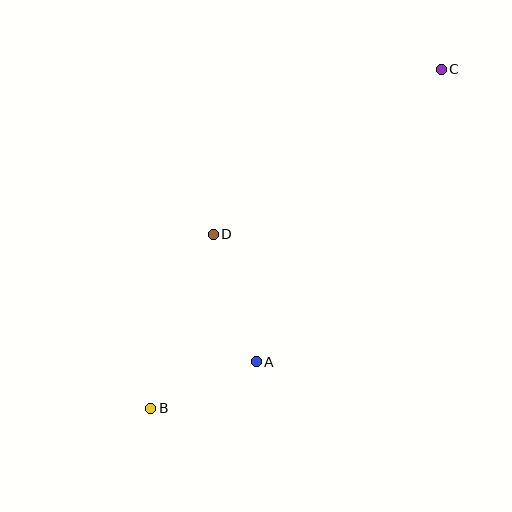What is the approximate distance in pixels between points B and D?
The distance between B and D is approximately 185 pixels.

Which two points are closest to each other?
Points A and B are closest to each other.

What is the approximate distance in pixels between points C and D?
The distance between C and D is approximately 281 pixels.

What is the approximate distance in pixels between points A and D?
The distance between A and D is approximately 134 pixels.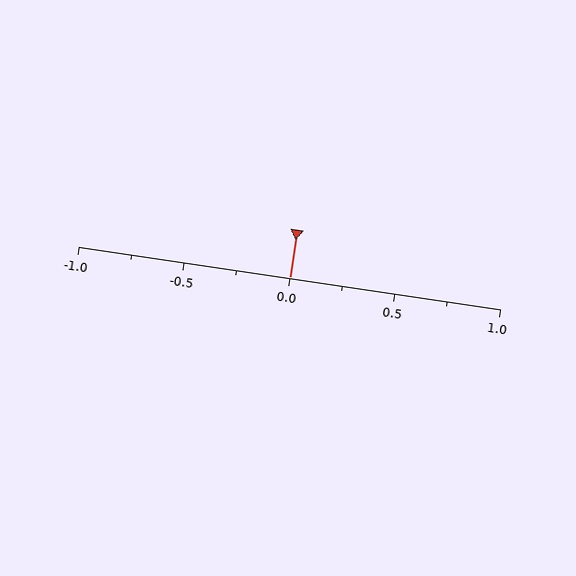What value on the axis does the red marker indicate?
The marker indicates approximately 0.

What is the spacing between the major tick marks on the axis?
The major ticks are spaced 0.5 apart.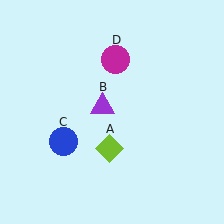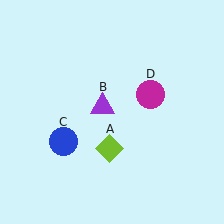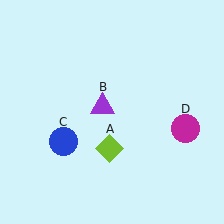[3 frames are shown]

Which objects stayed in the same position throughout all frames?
Lime diamond (object A) and purple triangle (object B) and blue circle (object C) remained stationary.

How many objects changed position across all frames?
1 object changed position: magenta circle (object D).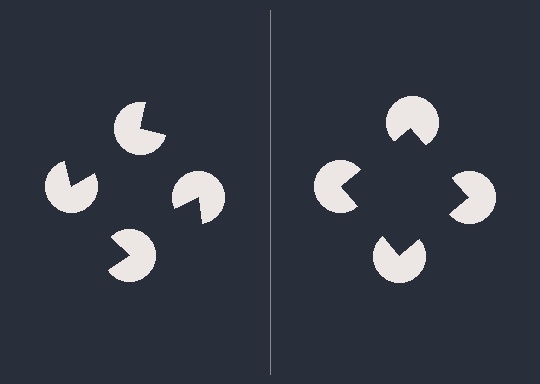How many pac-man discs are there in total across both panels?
8 — 4 on each side.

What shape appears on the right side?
An illusory square.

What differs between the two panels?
The pac-man discs are positioned identically on both sides; only the wedge orientations differ. On the right they align to a square; on the left they are misaligned.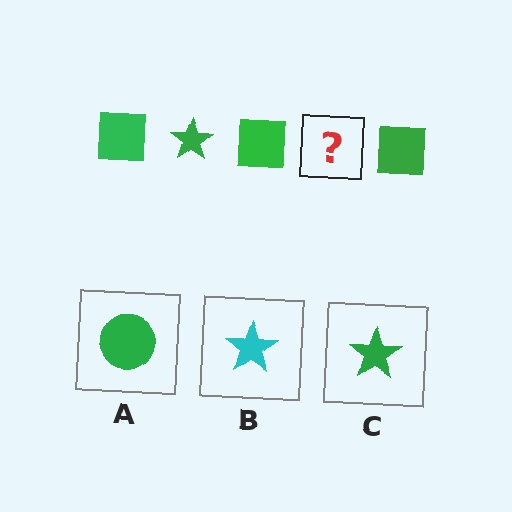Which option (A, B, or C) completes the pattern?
C.